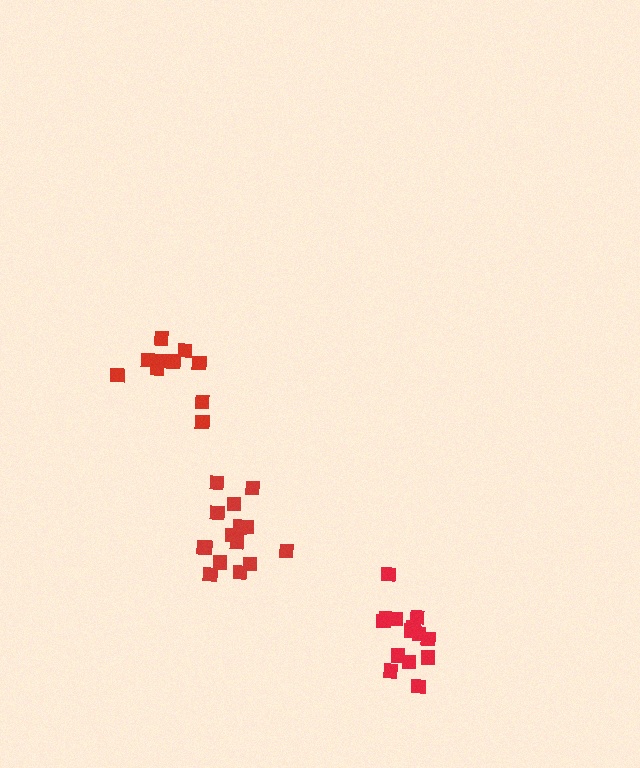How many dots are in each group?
Group 1: 15 dots, Group 2: 14 dots, Group 3: 10 dots (39 total).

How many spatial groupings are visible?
There are 3 spatial groupings.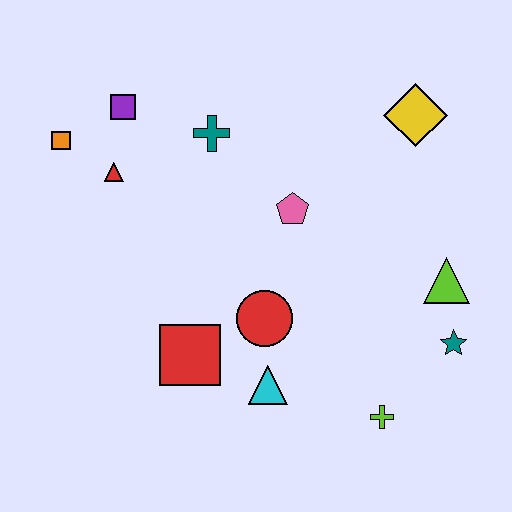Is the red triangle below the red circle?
No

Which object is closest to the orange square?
The red triangle is closest to the orange square.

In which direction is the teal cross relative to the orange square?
The teal cross is to the right of the orange square.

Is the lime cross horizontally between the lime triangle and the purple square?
Yes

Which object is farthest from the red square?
The yellow diamond is farthest from the red square.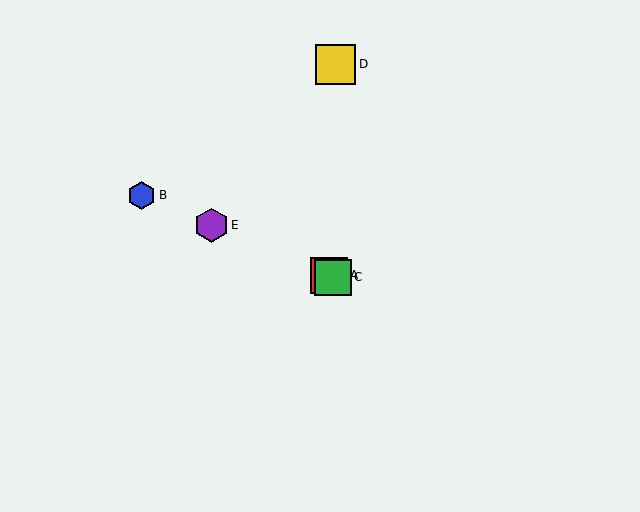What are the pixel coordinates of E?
Object E is at (211, 225).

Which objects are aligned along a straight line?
Objects A, B, C, E are aligned along a straight line.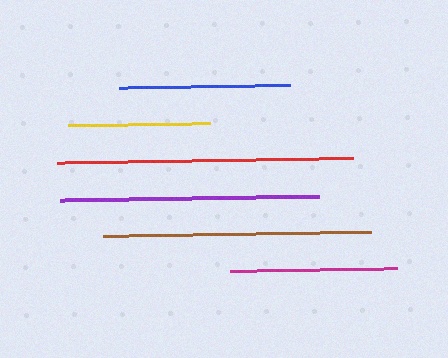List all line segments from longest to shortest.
From longest to shortest: red, brown, purple, blue, magenta, yellow.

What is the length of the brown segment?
The brown segment is approximately 268 pixels long.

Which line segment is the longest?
The red line is the longest at approximately 296 pixels.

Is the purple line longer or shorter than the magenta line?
The purple line is longer than the magenta line.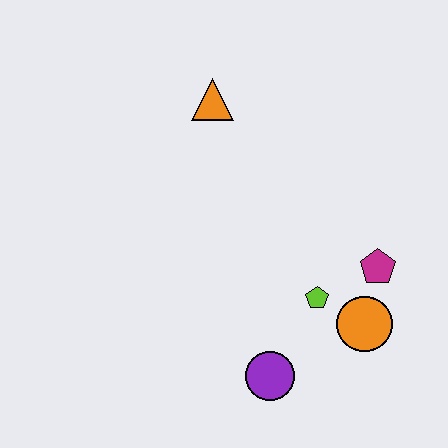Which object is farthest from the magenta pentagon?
The orange triangle is farthest from the magenta pentagon.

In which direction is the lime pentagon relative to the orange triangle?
The lime pentagon is below the orange triangle.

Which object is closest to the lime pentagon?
The orange circle is closest to the lime pentagon.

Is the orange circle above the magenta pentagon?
No